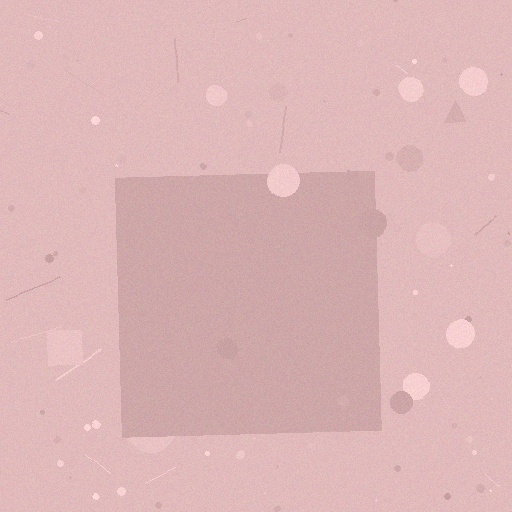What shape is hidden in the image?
A square is hidden in the image.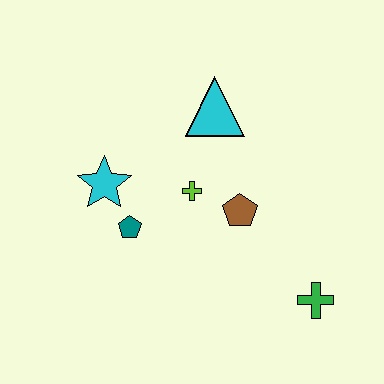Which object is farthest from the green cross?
The cyan star is farthest from the green cross.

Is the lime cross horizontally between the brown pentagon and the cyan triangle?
No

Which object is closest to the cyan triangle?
The lime cross is closest to the cyan triangle.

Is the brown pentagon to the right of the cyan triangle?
Yes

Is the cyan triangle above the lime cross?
Yes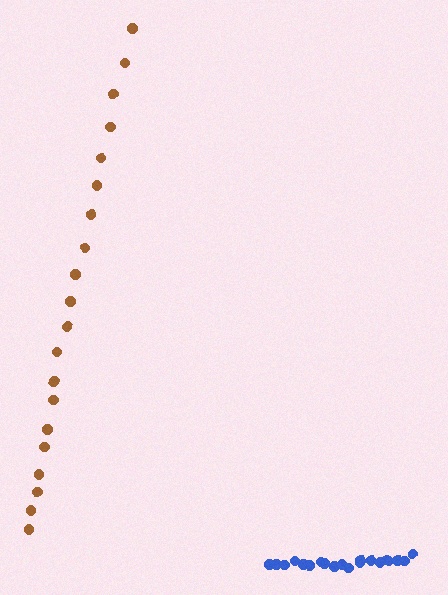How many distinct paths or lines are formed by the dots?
There are 2 distinct paths.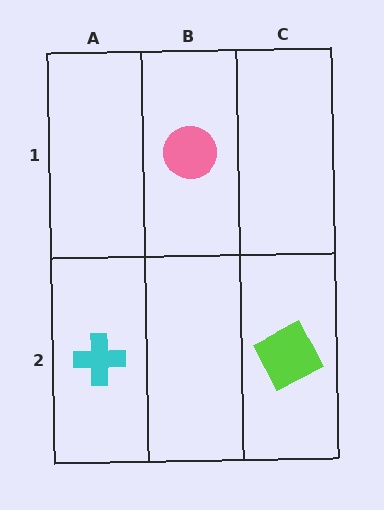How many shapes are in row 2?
2 shapes.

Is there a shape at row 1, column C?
No, that cell is empty.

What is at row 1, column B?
A pink circle.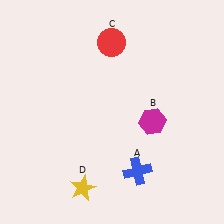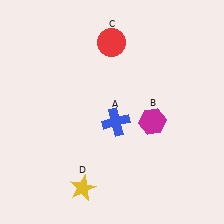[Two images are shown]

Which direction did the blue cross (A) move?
The blue cross (A) moved up.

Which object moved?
The blue cross (A) moved up.